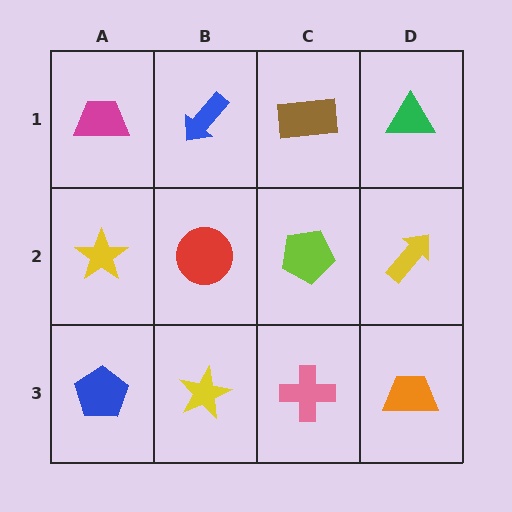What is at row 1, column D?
A green triangle.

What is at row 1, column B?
A blue arrow.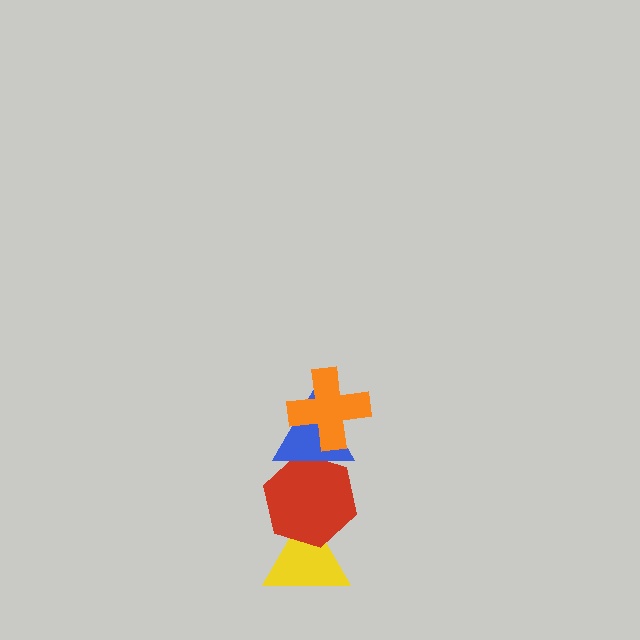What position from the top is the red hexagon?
The red hexagon is 3rd from the top.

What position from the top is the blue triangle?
The blue triangle is 2nd from the top.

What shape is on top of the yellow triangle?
The red hexagon is on top of the yellow triangle.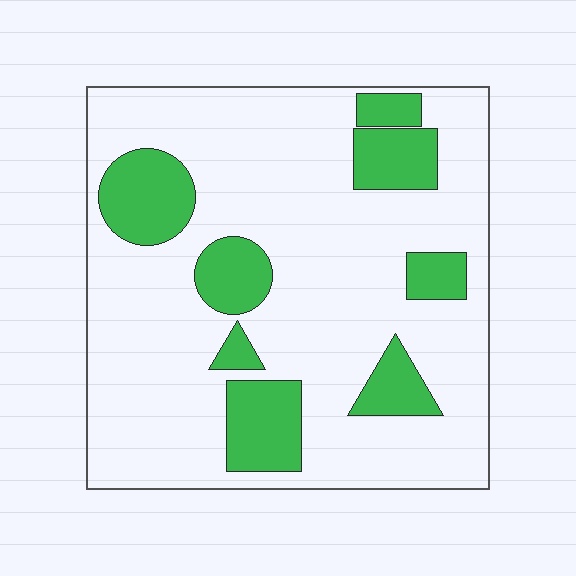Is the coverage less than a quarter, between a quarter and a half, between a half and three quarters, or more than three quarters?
Less than a quarter.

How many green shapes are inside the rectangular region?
8.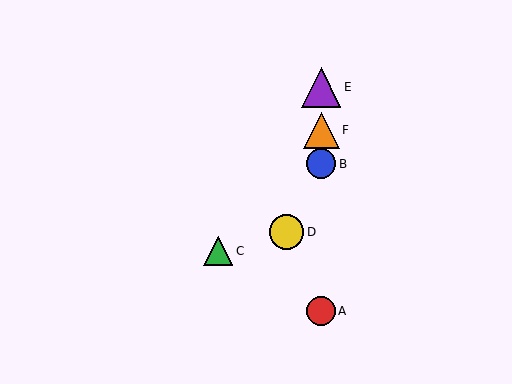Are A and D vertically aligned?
No, A is at x≈321 and D is at x≈287.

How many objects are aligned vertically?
4 objects (A, B, E, F) are aligned vertically.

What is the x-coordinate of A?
Object A is at x≈321.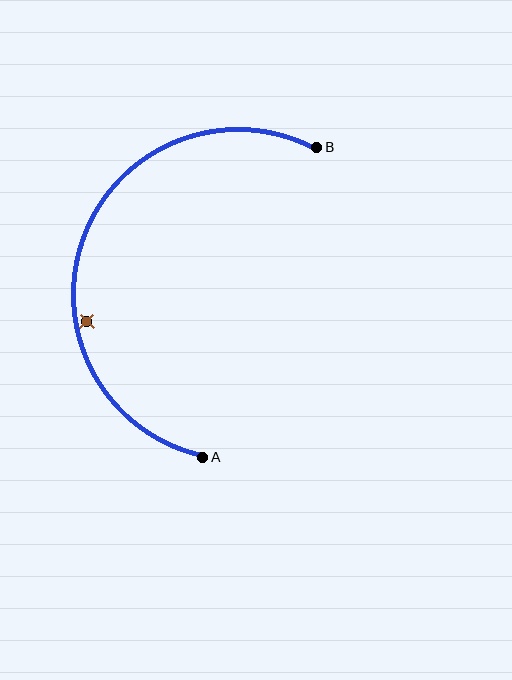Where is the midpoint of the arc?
The arc midpoint is the point on the curve farthest from the straight line joining A and B. It sits to the left of that line.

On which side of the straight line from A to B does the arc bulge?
The arc bulges to the left of the straight line connecting A and B.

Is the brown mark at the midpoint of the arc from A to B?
No — the brown mark does not lie on the arc at all. It sits slightly inside the curve.